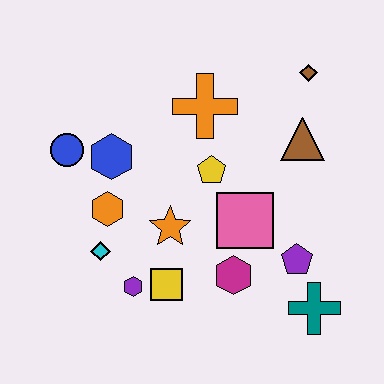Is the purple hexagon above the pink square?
No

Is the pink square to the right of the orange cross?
Yes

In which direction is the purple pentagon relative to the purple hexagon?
The purple pentagon is to the right of the purple hexagon.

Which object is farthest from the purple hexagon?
The brown diamond is farthest from the purple hexagon.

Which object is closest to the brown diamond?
The brown triangle is closest to the brown diamond.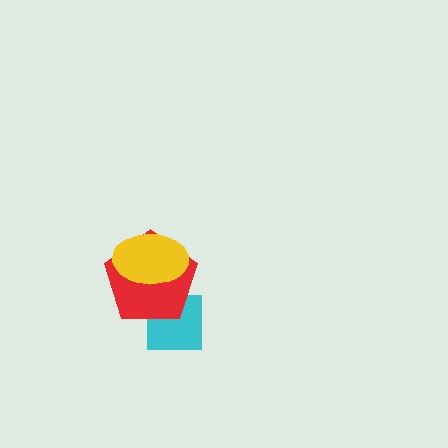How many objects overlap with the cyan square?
1 object overlaps with the cyan square.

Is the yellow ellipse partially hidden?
No, no other shape covers it.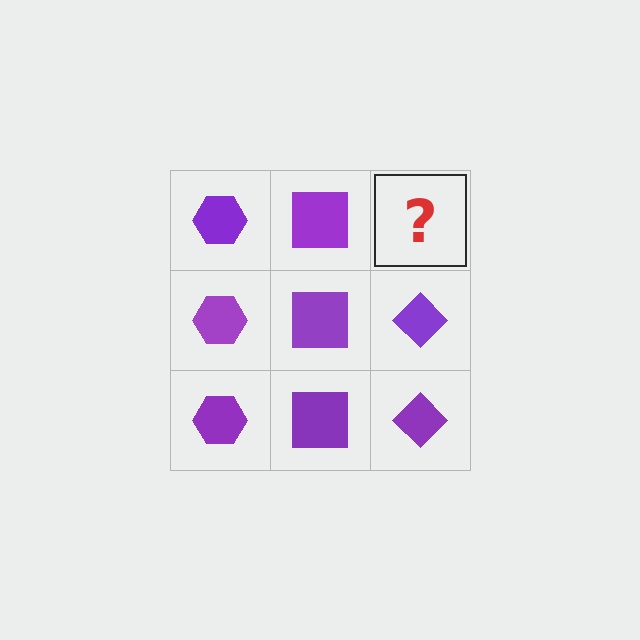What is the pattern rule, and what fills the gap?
The rule is that each column has a consistent shape. The gap should be filled with a purple diamond.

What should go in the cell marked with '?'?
The missing cell should contain a purple diamond.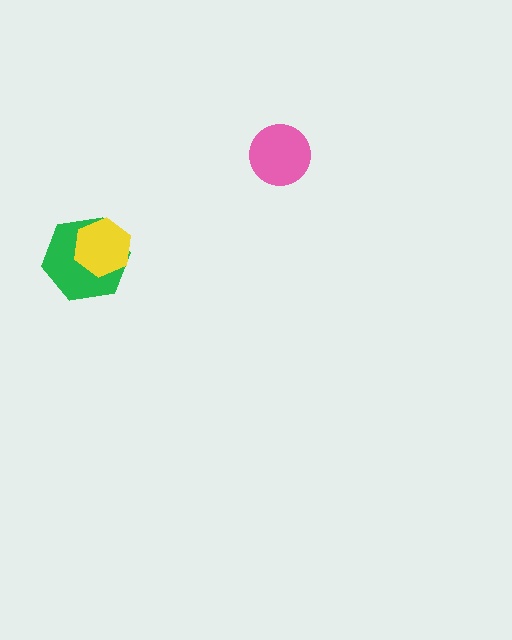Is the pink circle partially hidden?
No, no other shape covers it.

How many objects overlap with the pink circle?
0 objects overlap with the pink circle.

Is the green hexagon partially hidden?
Yes, it is partially covered by another shape.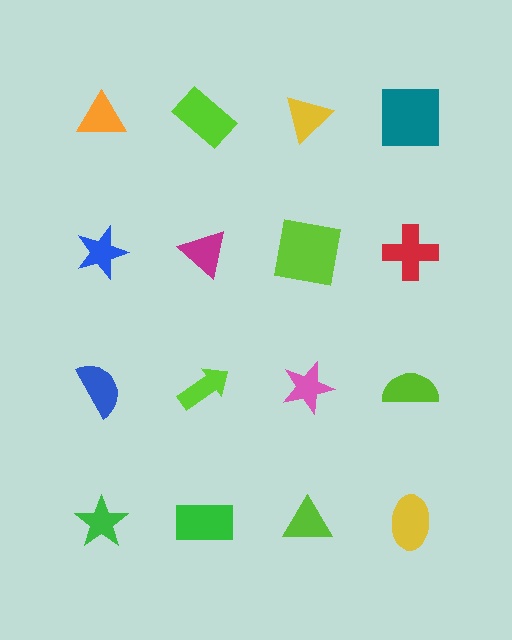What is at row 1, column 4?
A teal square.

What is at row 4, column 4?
A yellow ellipse.